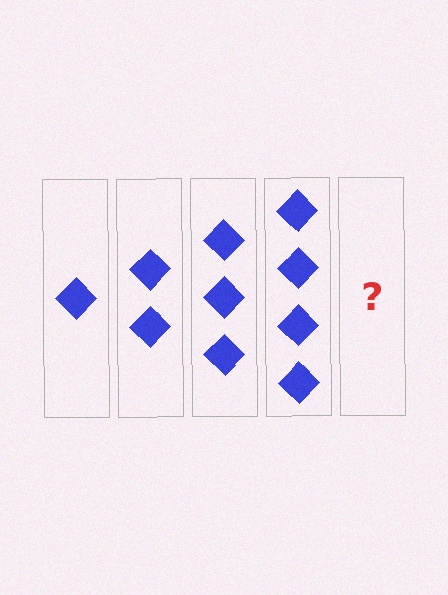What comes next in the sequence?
The next element should be 5 diamonds.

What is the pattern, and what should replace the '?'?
The pattern is that each step adds one more diamond. The '?' should be 5 diamonds.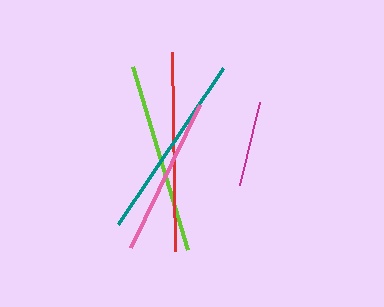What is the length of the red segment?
The red segment is approximately 199 pixels long.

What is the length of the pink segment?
The pink segment is approximately 160 pixels long.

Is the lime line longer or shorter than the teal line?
The lime line is longer than the teal line.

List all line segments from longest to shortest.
From longest to shortest: red, lime, teal, pink, magenta.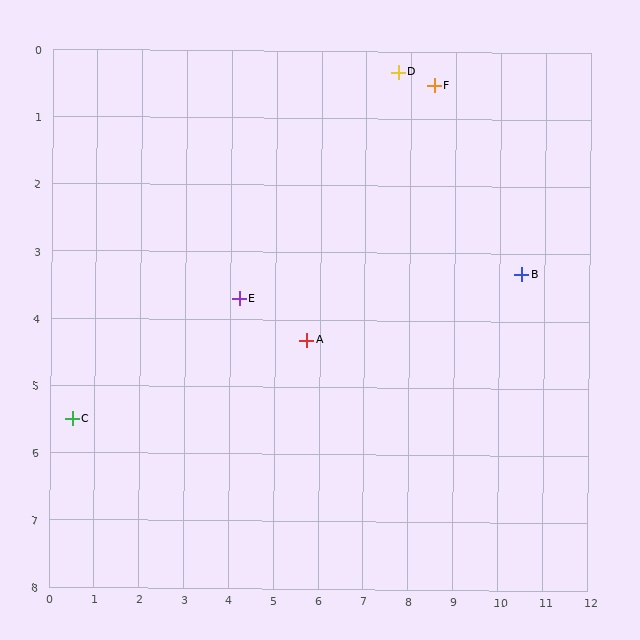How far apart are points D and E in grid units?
Points D and E are about 4.9 grid units apart.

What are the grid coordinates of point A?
Point A is at approximately (5.7, 4.3).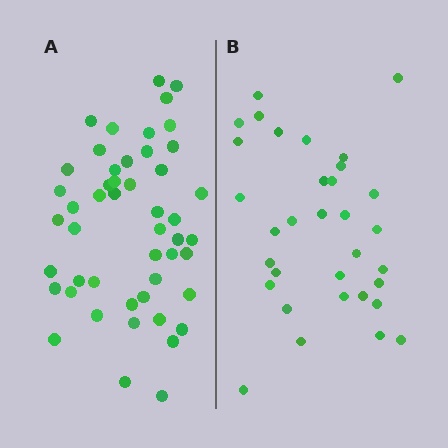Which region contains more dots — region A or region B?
Region A (the left region) has more dots.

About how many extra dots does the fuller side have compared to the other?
Region A has approximately 15 more dots than region B.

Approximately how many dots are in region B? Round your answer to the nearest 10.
About 30 dots. (The exact count is 33, which rounds to 30.)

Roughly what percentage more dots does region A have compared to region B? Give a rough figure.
About 50% more.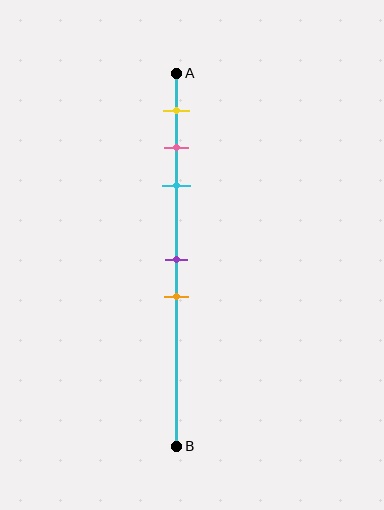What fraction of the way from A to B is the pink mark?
The pink mark is approximately 20% (0.2) of the way from A to B.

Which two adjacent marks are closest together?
The pink and cyan marks are the closest adjacent pair.